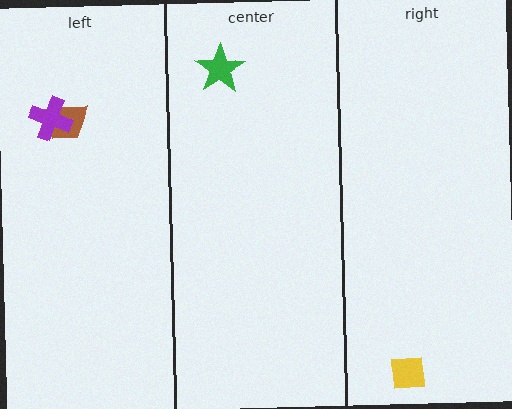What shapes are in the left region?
The brown trapezoid, the purple cross.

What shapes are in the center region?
The green star.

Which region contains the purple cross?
The left region.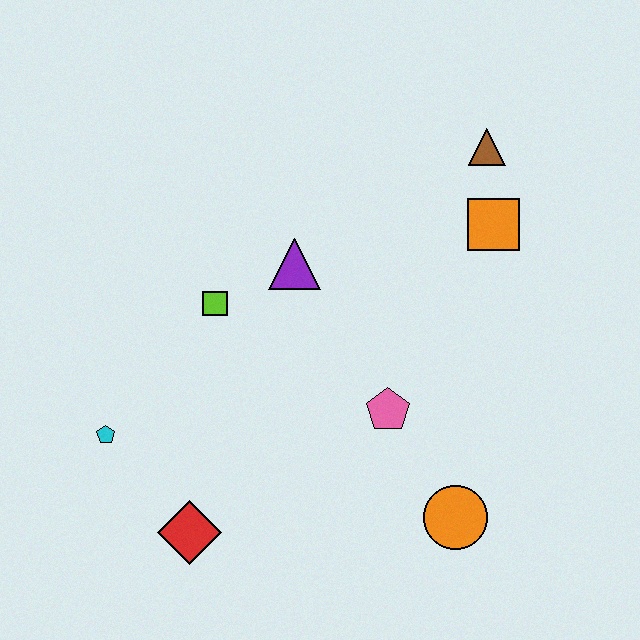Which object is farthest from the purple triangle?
The orange circle is farthest from the purple triangle.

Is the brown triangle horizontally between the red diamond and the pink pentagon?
No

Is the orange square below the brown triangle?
Yes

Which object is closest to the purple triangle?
The lime square is closest to the purple triangle.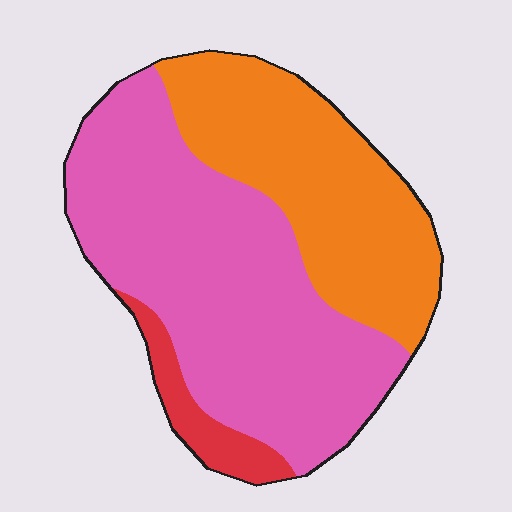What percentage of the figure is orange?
Orange covers 36% of the figure.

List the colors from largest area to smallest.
From largest to smallest: pink, orange, red.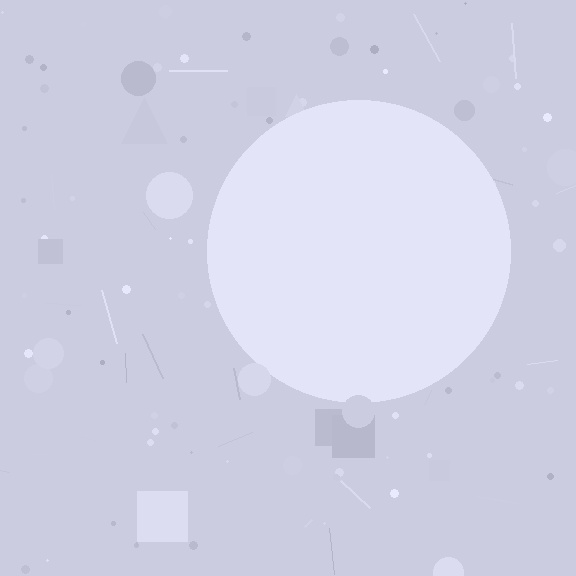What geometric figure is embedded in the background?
A circle is embedded in the background.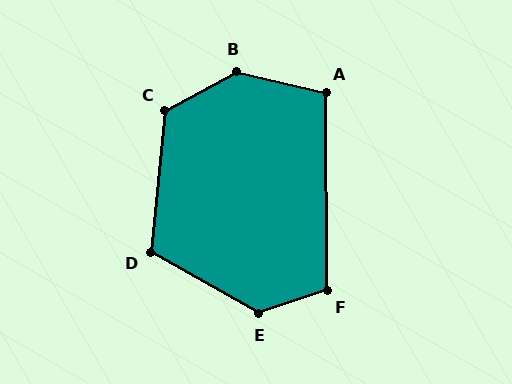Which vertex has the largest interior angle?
B, at approximately 138 degrees.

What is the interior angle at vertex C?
Approximately 125 degrees (obtuse).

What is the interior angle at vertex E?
Approximately 132 degrees (obtuse).